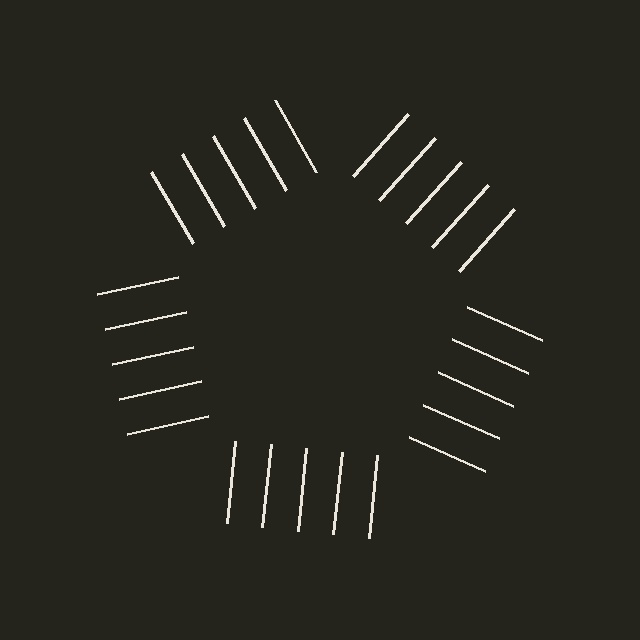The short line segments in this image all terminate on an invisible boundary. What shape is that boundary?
An illusory pentagon — the line segments terminate on its edges but no continuous stroke is drawn.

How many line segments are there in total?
25 — 5 along each of the 5 edges.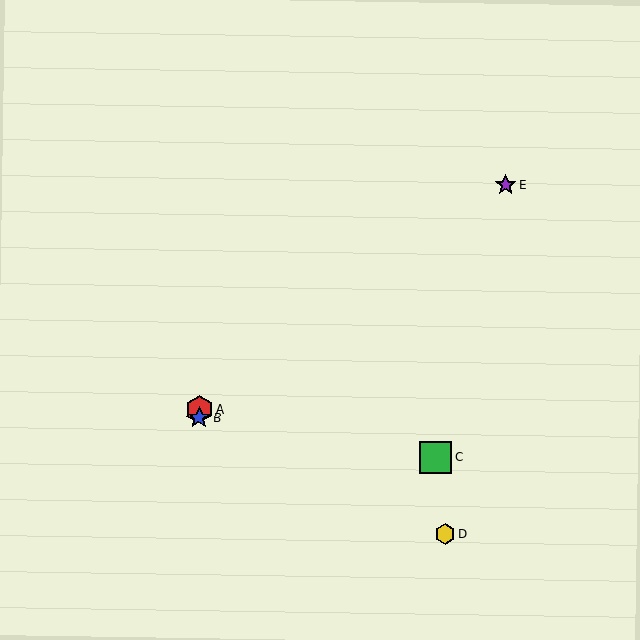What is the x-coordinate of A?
Object A is at x≈199.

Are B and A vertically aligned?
Yes, both are at x≈199.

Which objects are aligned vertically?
Objects A, B are aligned vertically.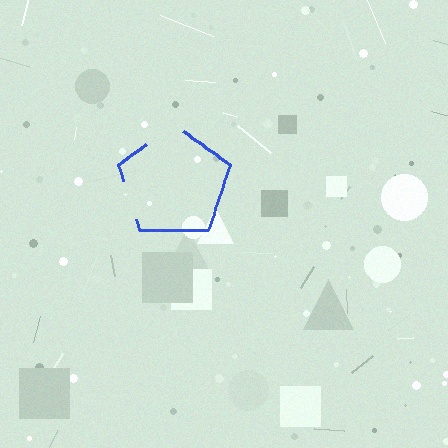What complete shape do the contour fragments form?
The contour fragments form a pentagon.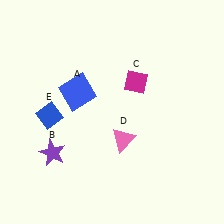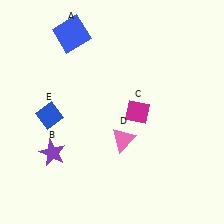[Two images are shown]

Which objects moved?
The objects that moved are: the blue square (A), the magenta diamond (C).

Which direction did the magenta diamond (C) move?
The magenta diamond (C) moved down.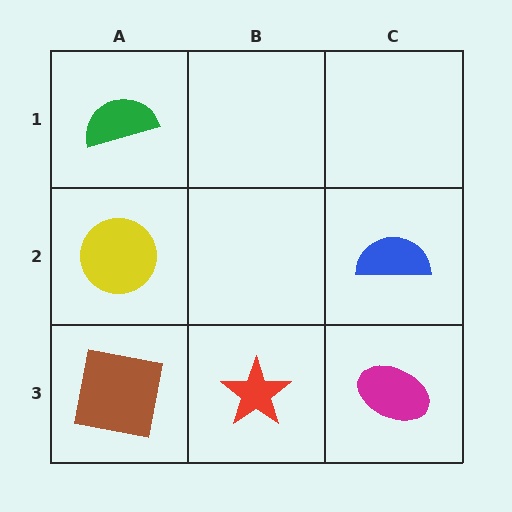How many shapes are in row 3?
3 shapes.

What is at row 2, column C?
A blue semicircle.